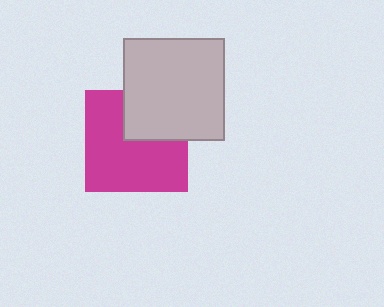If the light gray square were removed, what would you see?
You would see the complete magenta square.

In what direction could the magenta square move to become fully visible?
The magenta square could move toward the lower-left. That would shift it out from behind the light gray square entirely.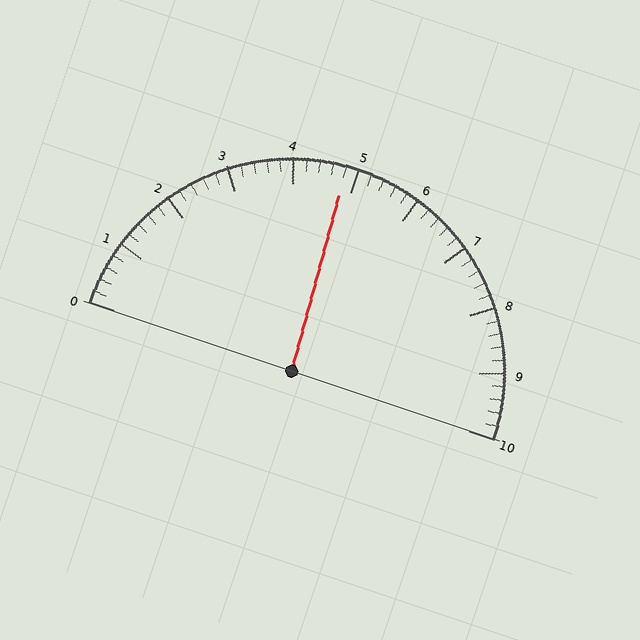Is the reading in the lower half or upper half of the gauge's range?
The reading is in the lower half of the range (0 to 10).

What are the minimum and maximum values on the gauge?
The gauge ranges from 0 to 10.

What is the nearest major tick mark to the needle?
The nearest major tick mark is 5.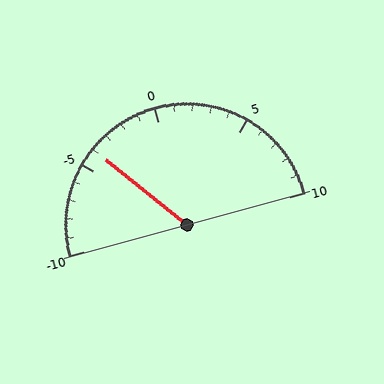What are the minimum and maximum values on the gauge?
The gauge ranges from -10 to 10.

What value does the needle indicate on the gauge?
The needle indicates approximately -4.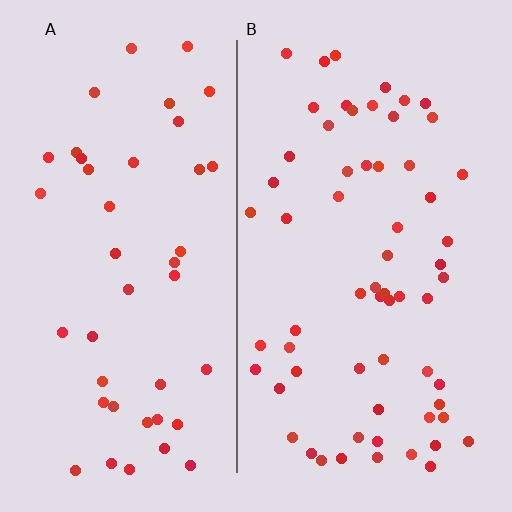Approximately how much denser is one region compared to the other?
Approximately 1.4× — region B over region A.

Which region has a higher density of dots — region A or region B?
B (the right).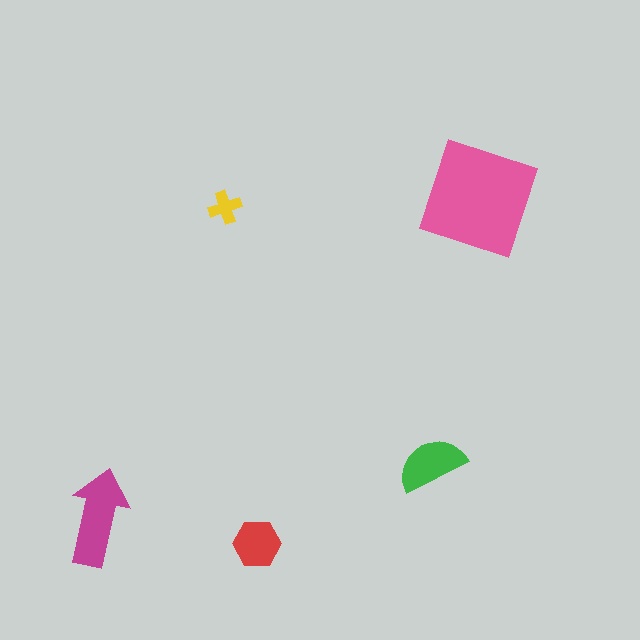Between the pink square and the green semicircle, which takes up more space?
The pink square.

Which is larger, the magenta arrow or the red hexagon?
The magenta arrow.